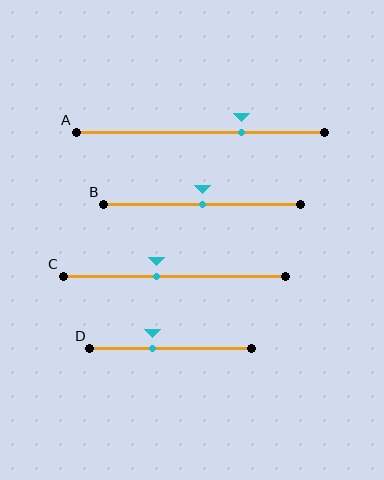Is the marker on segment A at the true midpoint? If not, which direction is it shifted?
No, the marker on segment A is shifted to the right by about 17% of the segment length.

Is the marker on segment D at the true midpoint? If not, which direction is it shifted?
No, the marker on segment D is shifted to the left by about 11% of the segment length.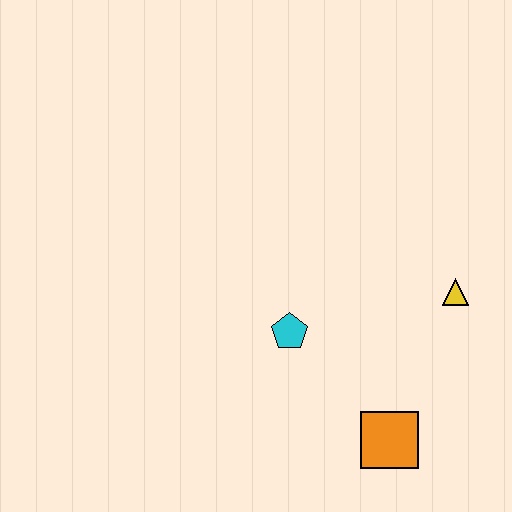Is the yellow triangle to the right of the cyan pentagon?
Yes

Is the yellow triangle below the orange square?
No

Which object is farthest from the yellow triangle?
The cyan pentagon is farthest from the yellow triangle.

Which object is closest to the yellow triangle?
The orange square is closest to the yellow triangle.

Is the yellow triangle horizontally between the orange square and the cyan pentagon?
No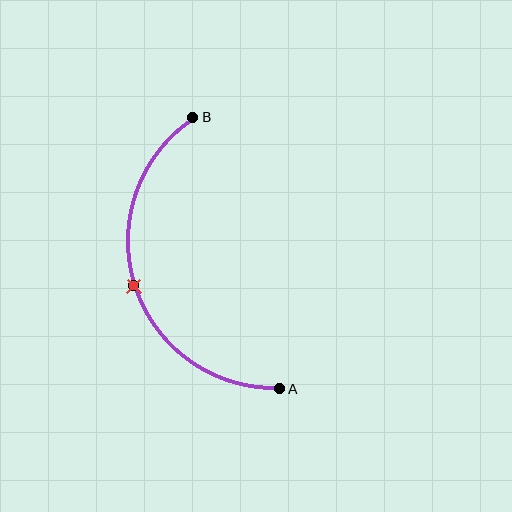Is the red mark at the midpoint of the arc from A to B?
Yes. The red mark lies on the arc at equal arc-length from both A and B — it is the arc midpoint.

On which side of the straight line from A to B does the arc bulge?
The arc bulges to the left of the straight line connecting A and B.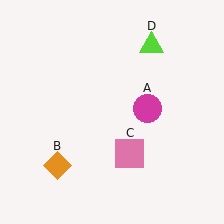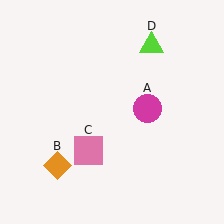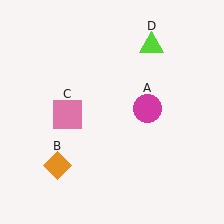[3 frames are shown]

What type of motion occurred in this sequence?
The pink square (object C) rotated clockwise around the center of the scene.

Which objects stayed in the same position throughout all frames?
Magenta circle (object A) and orange diamond (object B) and lime triangle (object D) remained stationary.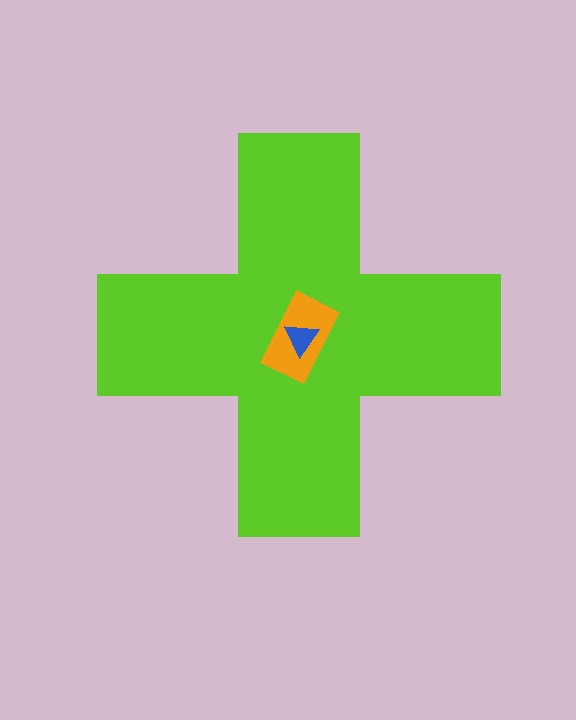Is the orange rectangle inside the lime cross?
Yes.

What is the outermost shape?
The lime cross.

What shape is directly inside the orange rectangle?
The blue triangle.